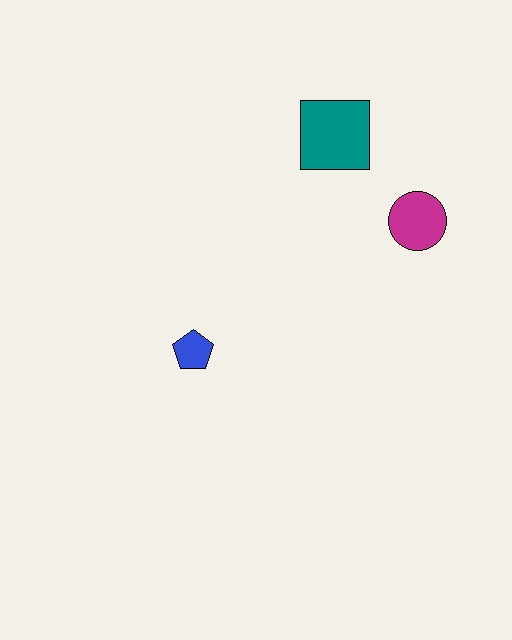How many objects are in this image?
There are 3 objects.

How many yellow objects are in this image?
There are no yellow objects.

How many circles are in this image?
There is 1 circle.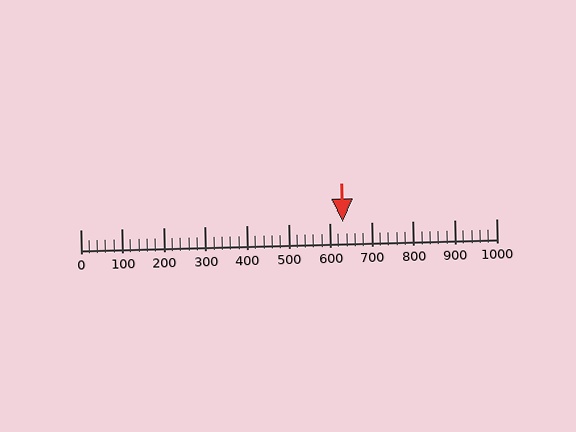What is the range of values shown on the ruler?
The ruler shows values from 0 to 1000.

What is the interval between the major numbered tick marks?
The major tick marks are spaced 100 units apart.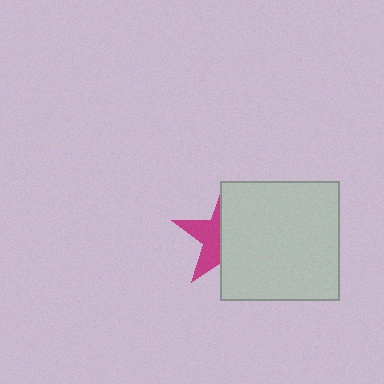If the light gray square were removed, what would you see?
You would see the complete magenta star.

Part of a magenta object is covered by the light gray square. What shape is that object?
It is a star.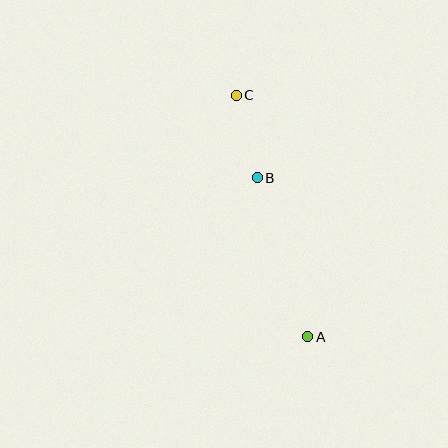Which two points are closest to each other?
Points B and C are closest to each other.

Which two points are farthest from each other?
Points A and C are farthest from each other.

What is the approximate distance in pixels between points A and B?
The distance between A and B is approximately 167 pixels.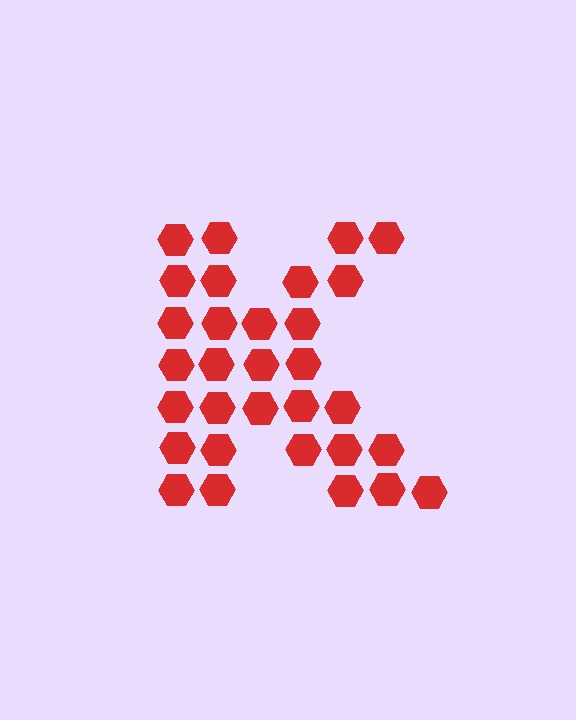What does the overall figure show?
The overall figure shows the letter K.